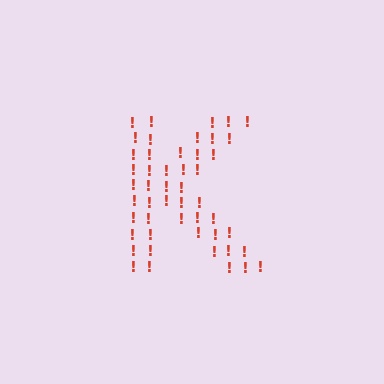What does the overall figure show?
The overall figure shows the letter K.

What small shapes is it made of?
It is made of small exclamation marks.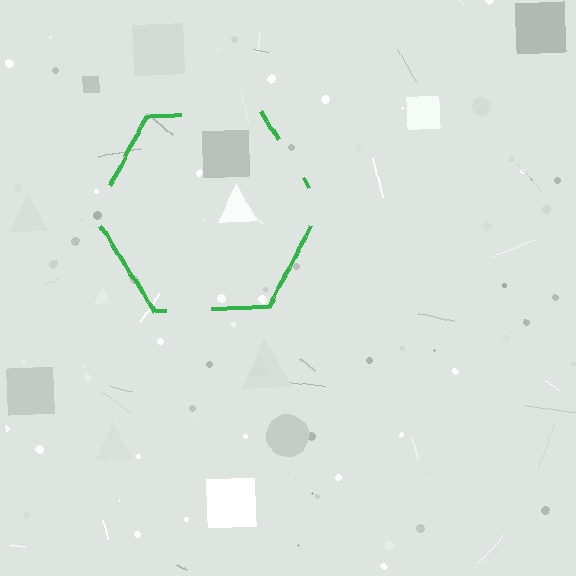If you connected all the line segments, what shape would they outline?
They would outline a hexagon.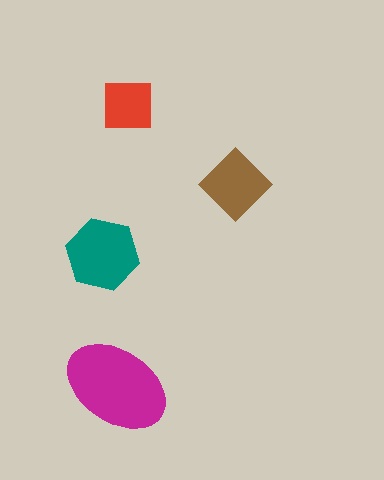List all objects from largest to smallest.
The magenta ellipse, the teal hexagon, the brown diamond, the red square.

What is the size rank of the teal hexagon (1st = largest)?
2nd.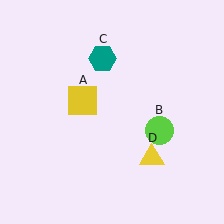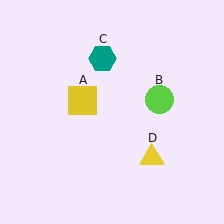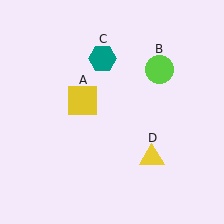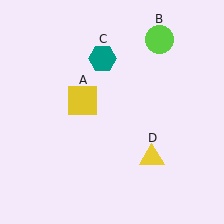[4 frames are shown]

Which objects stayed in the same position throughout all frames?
Yellow square (object A) and teal hexagon (object C) and yellow triangle (object D) remained stationary.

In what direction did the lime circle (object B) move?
The lime circle (object B) moved up.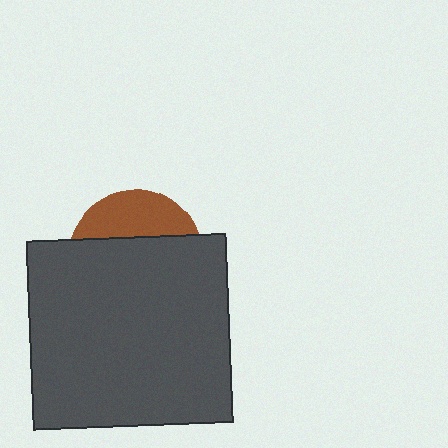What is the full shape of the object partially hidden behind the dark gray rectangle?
The partially hidden object is a brown circle.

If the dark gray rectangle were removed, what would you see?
You would see the complete brown circle.